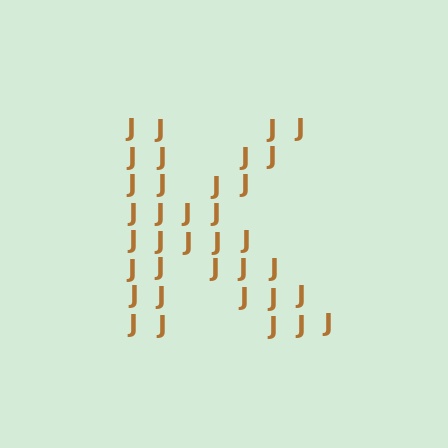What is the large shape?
The large shape is the letter K.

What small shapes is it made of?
It is made of small letter J's.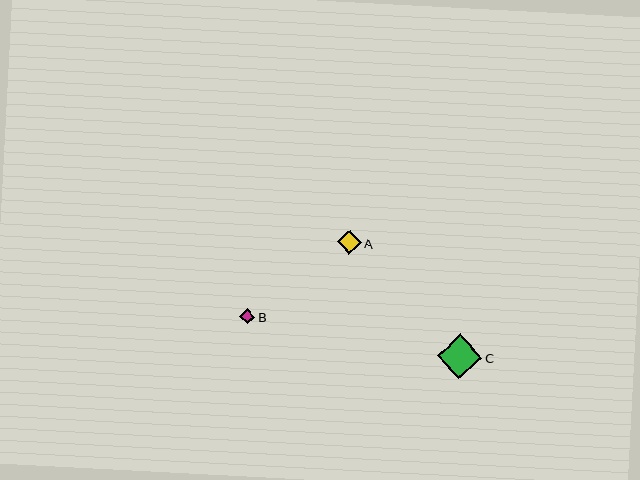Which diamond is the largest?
Diamond C is the largest with a size of approximately 44 pixels.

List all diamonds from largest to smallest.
From largest to smallest: C, A, B.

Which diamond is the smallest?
Diamond B is the smallest with a size of approximately 15 pixels.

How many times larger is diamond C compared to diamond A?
Diamond C is approximately 1.8 times the size of diamond A.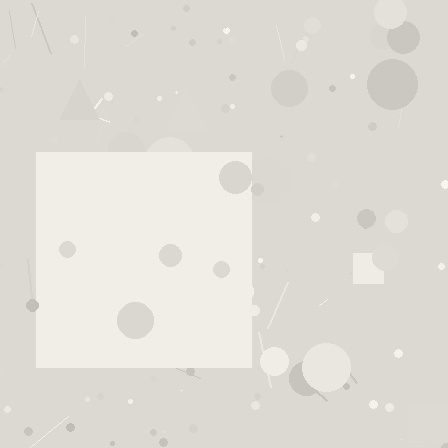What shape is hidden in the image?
A square is hidden in the image.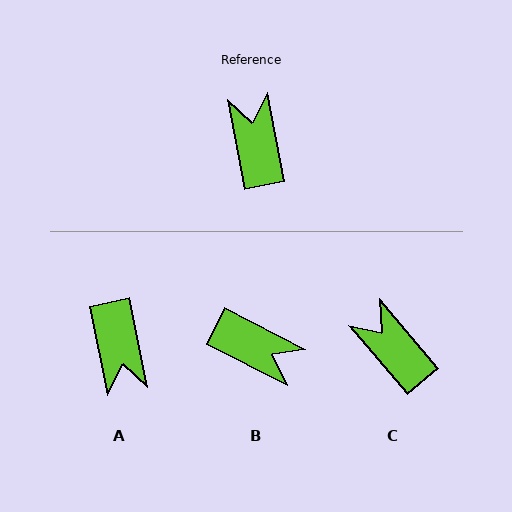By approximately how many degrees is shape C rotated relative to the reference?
Approximately 29 degrees counter-clockwise.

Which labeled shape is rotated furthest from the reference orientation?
A, about 179 degrees away.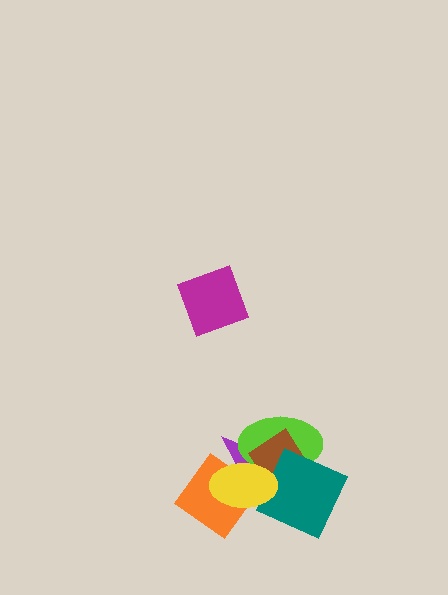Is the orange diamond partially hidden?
Yes, it is partially covered by another shape.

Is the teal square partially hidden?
Yes, it is partially covered by another shape.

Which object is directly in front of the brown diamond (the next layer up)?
The teal square is directly in front of the brown diamond.